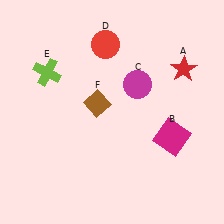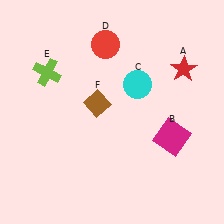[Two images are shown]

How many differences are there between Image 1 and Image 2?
There is 1 difference between the two images.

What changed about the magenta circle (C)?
In Image 1, C is magenta. In Image 2, it changed to cyan.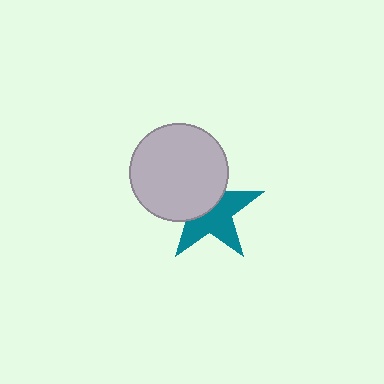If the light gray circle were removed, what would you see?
You would see the complete teal star.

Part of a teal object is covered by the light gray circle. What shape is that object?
It is a star.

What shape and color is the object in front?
The object in front is a light gray circle.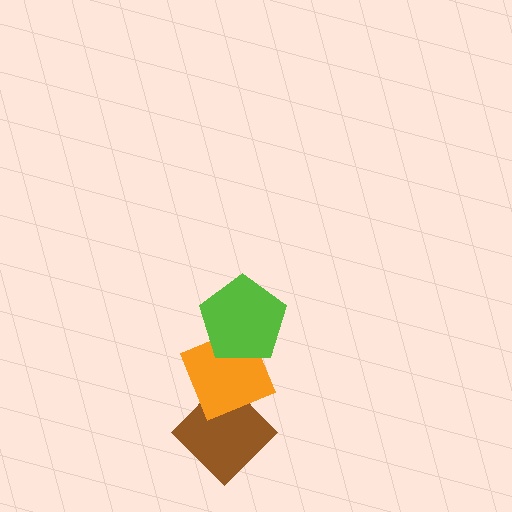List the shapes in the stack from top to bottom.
From top to bottom: the lime pentagon, the orange diamond, the brown diamond.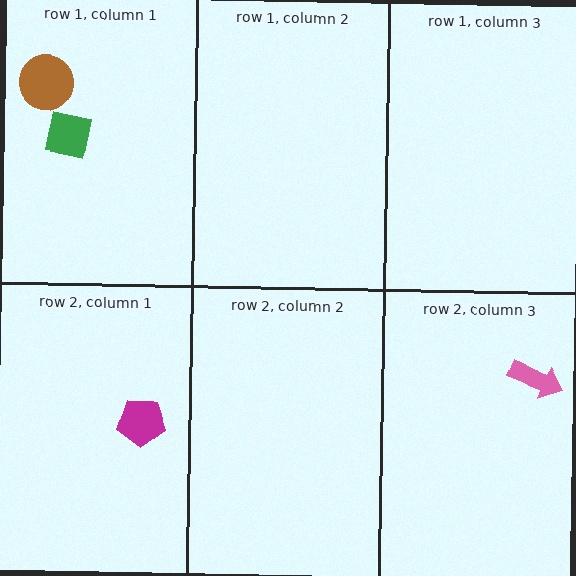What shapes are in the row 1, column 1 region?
The brown circle, the green square.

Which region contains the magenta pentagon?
The row 2, column 1 region.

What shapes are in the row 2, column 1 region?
The magenta pentagon.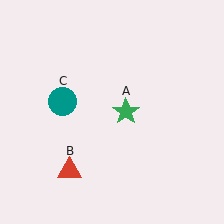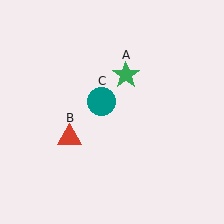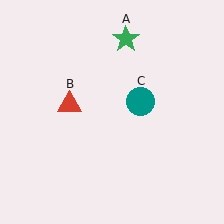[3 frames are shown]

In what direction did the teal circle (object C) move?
The teal circle (object C) moved right.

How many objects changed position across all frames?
3 objects changed position: green star (object A), red triangle (object B), teal circle (object C).